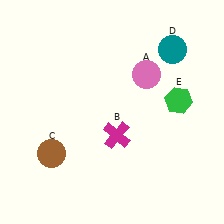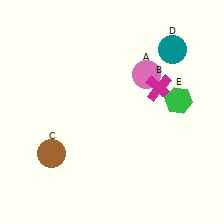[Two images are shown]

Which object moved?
The magenta cross (B) moved up.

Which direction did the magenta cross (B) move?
The magenta cross (B) moved up.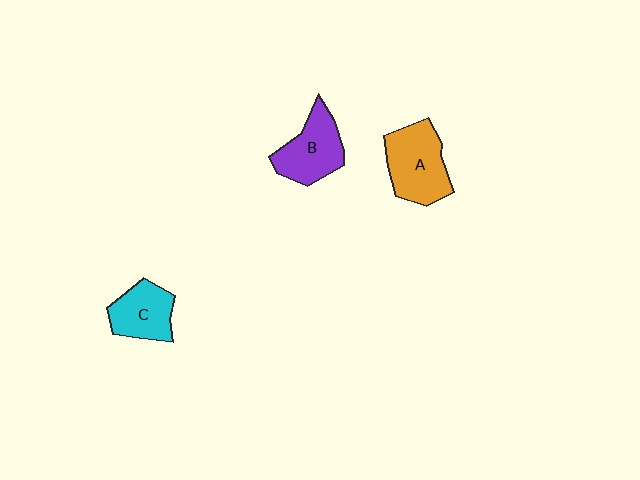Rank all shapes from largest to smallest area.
From largest to smallest: A (orange), B (purple), C (cyan).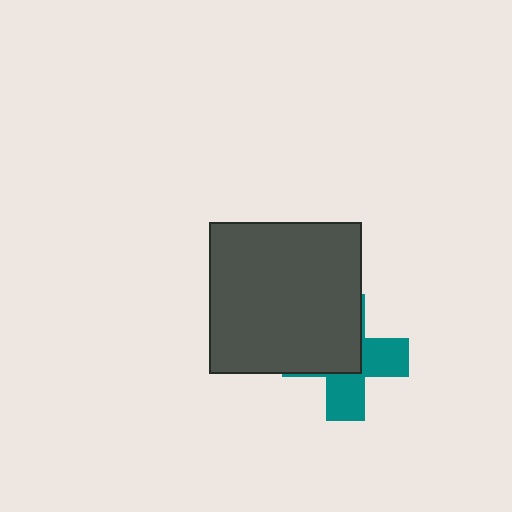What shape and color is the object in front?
The object in front is a dark gray square.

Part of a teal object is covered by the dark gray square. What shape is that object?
It is a cross.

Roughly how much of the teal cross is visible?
About half of it is visible (roughly 48%).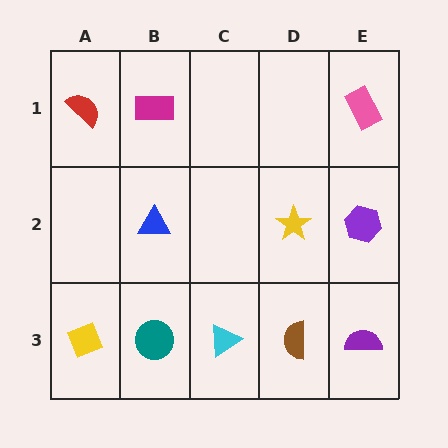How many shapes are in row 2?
3 shapes.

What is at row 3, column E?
A purple semicircle.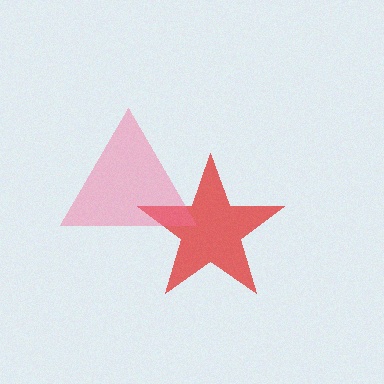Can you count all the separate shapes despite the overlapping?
Yes, there are 2 separate shapes.